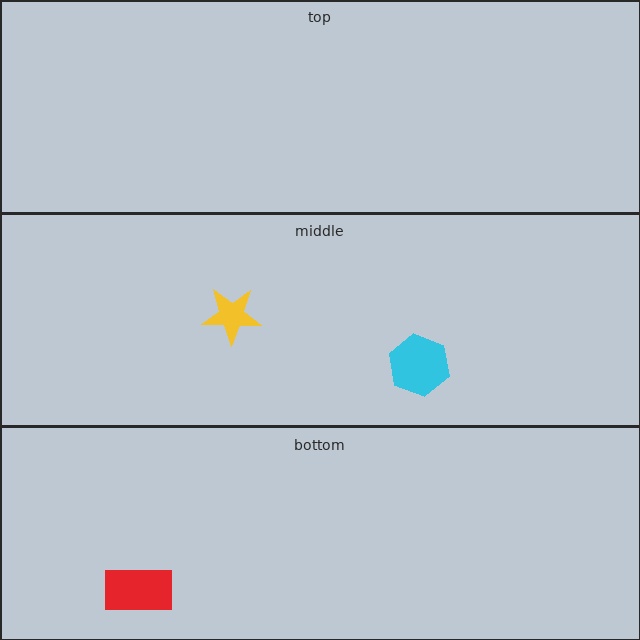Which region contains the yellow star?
The middle region.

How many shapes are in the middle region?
2.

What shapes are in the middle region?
The cyan hexagon, the yellow star.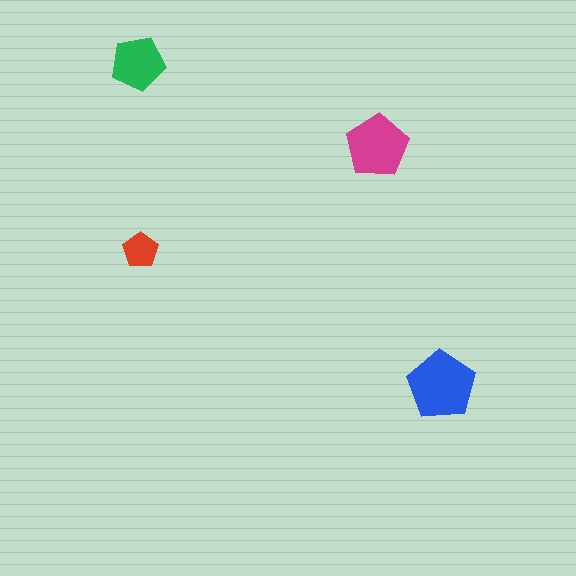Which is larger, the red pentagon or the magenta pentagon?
The magenta one.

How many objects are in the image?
There are 4 objects in the image.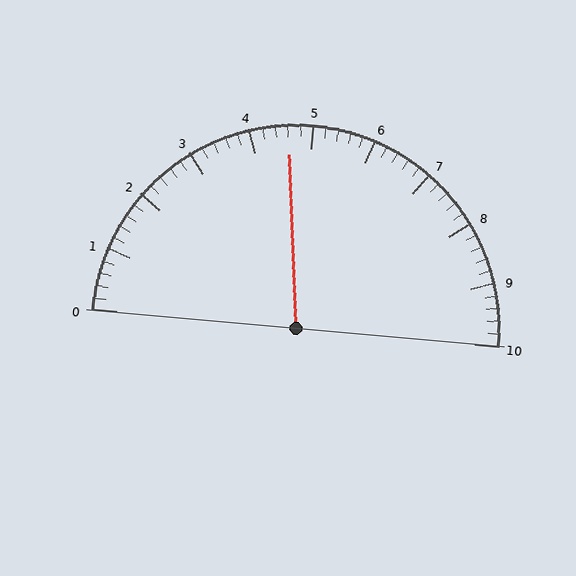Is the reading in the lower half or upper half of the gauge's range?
The reading is in the lower half of the range (0 to 10).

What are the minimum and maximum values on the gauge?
The gauge ranges from 0 to 10.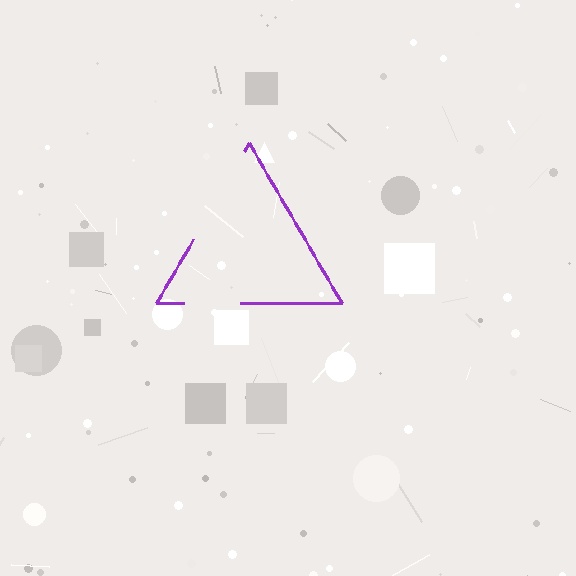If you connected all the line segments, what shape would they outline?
They would outline a triangle.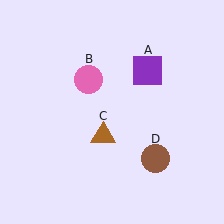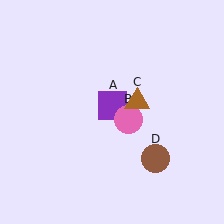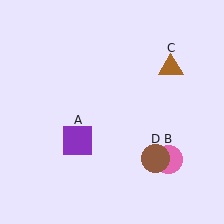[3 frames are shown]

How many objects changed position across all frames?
3 objects changed position: purple square (object A), pink circle (object B), brown triangle (object C).